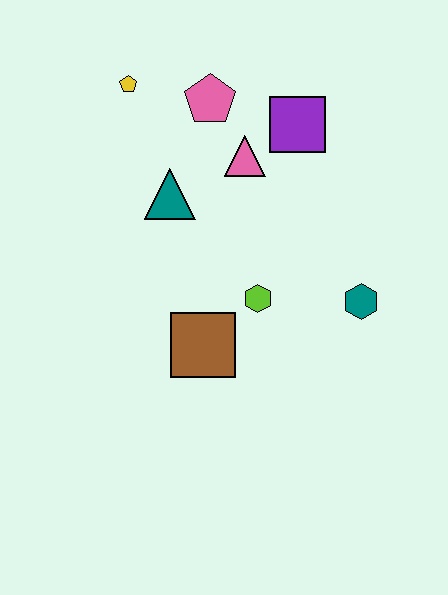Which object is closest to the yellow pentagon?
The pink pentagon is closest to the yellow pentagon.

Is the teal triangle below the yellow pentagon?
Yes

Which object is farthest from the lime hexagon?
The yellow pentagon is farthest from the lime hexagon.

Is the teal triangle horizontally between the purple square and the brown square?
No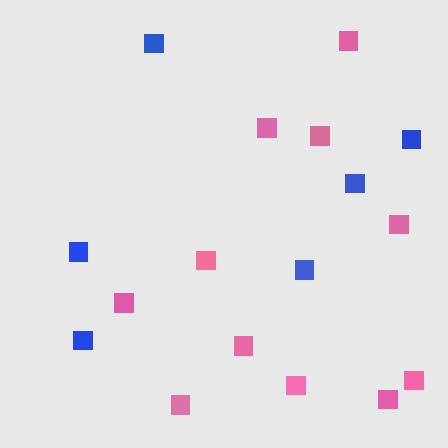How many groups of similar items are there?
There are 2 groups: one group of pink squares (11) and one group of blue squares (6).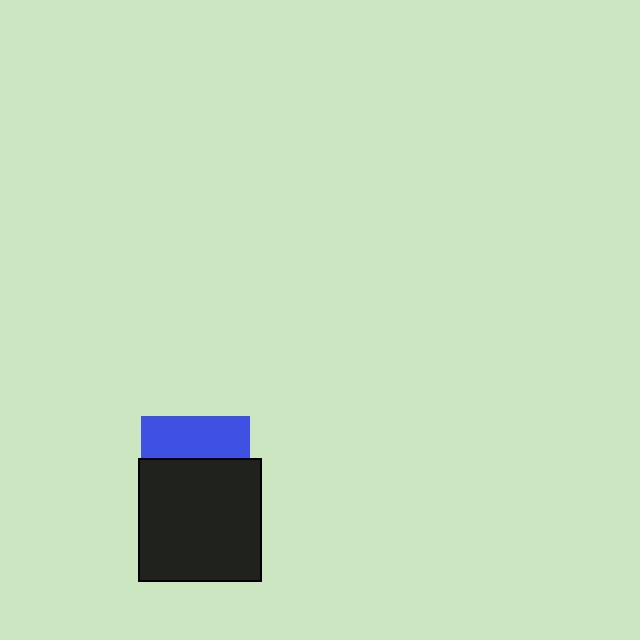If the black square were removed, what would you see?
You would see the complete blue square.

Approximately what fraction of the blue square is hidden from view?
Roughly 62% of the blue square is hidden behind the black square.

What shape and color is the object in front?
The object in front is a black square.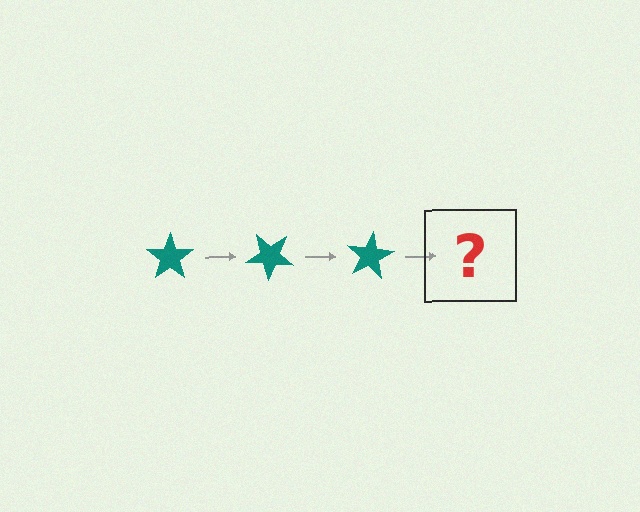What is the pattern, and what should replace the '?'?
The pattern is that the star rotates 40 degrees each step. The '?' should be a teal star rotated 120 degrees.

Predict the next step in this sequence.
The next step is a teal star rotated 120 degrees.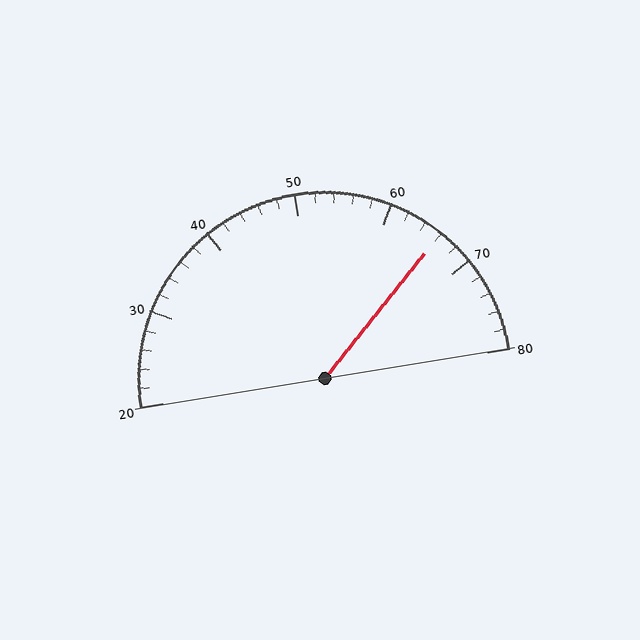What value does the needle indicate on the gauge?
The needle indicates approximately 66.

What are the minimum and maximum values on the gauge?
The gauge ranges from 20 to 80.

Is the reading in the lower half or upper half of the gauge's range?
The reading is in the upper half of the range (20 to 80).